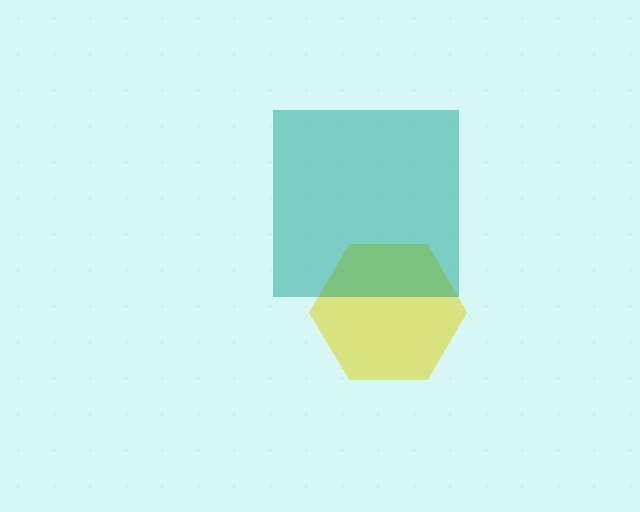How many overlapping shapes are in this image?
There are 2 overlapping shapes in the image.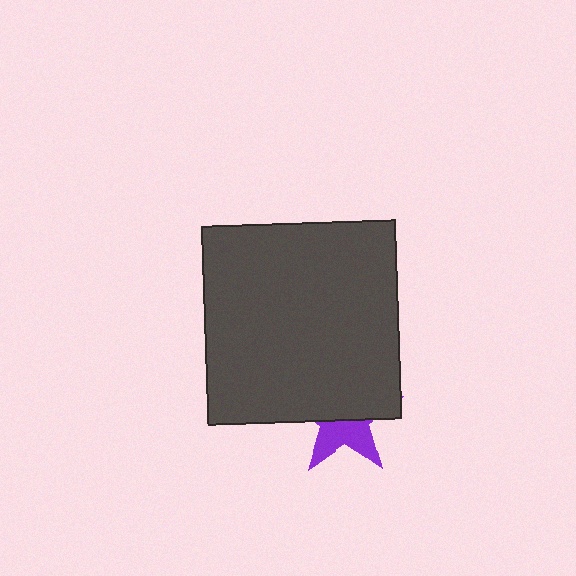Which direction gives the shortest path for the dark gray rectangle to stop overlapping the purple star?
Moving up gives the shortest separation.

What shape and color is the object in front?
The object in front is a dark gray rectangle.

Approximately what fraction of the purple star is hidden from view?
Roughly 59% of the purple star is hidden behind the dark gray rectangle.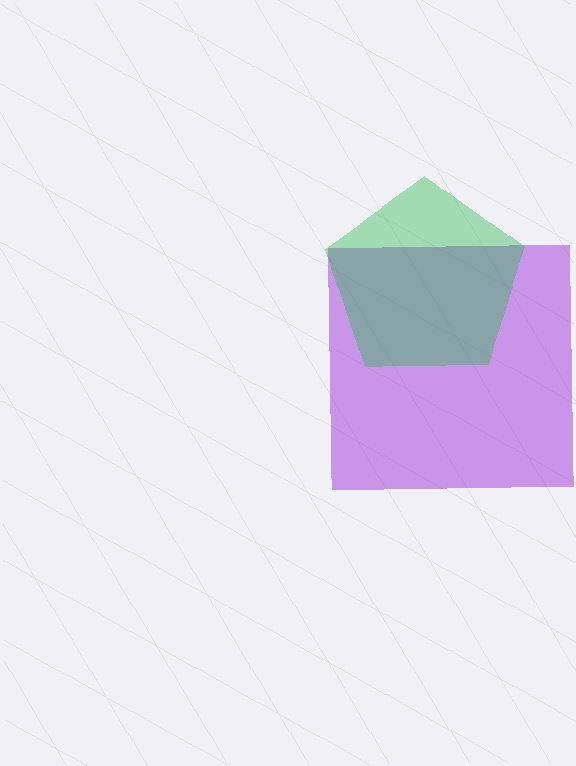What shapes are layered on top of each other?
The layered shapes are: a purple square, a green pentagon.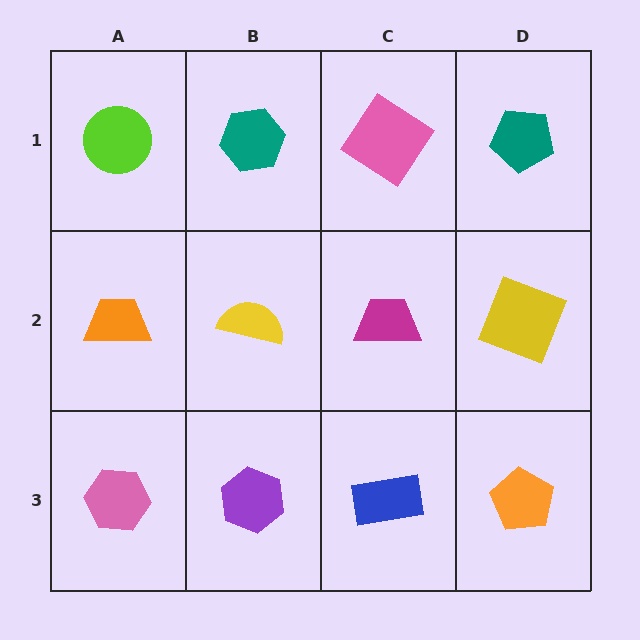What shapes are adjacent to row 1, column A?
An orange trapezoid (row 2, column A), a teal hexagon (row 1, column B).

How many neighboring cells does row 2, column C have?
4.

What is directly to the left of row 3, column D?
A blue rectangle.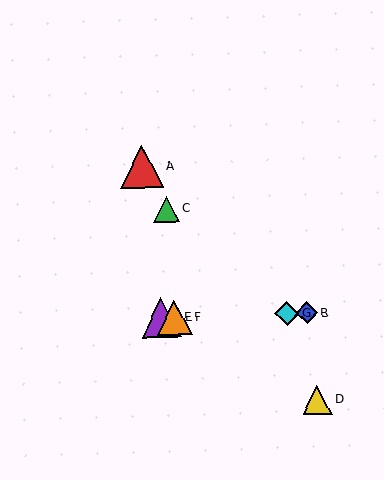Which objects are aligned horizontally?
Objects B, E, F, G are aligned horizontally.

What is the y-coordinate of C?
Object C is at y≈209.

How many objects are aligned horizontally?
4 objects (B, E, F, G) are aligned horizontally.